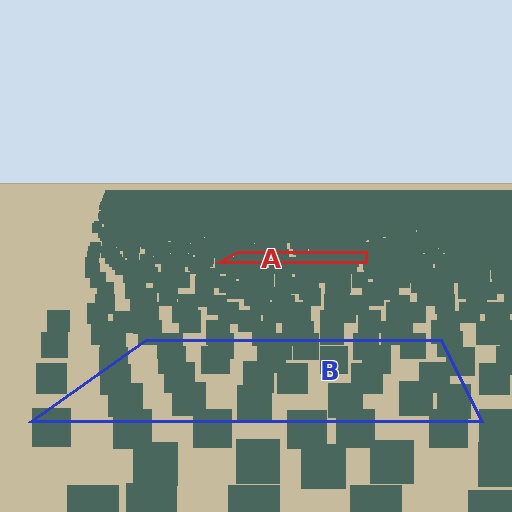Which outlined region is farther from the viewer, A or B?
Region A is farther from the viewer — the texture elements inside it appear smaller and more densely packed.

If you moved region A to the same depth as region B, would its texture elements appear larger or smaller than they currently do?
They would appear larger. At a closer depth, the same texture elements are projected at a bigger on-screen size.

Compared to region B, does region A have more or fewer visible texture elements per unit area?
Region A has more texture elements per unit area — they are packed more densely because it is farther away.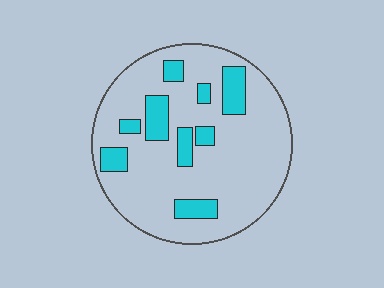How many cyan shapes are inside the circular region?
9.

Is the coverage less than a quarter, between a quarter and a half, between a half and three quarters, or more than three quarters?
Less than a quarter.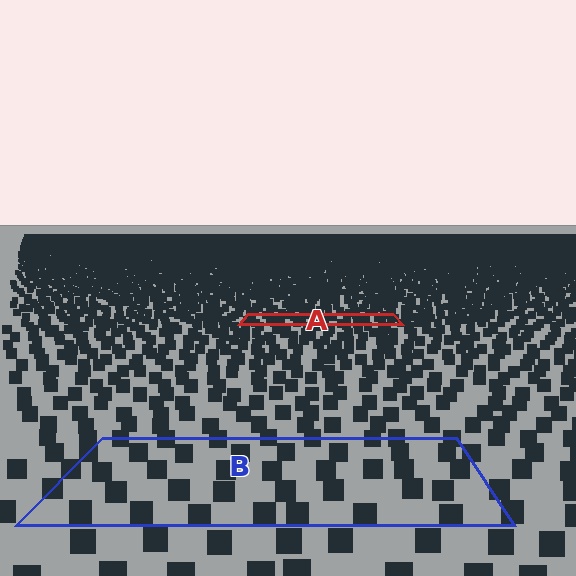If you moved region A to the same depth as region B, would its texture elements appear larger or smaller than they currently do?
They would appear larger. At a closer depth, the same texture elements are projected at a bigger on-screen size.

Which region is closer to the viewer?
Region B is closer. The texture elements there are larger and more spread out.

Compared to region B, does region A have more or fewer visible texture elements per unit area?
Region A has more texture elements per unit area — they are packed more densely because it is farther away.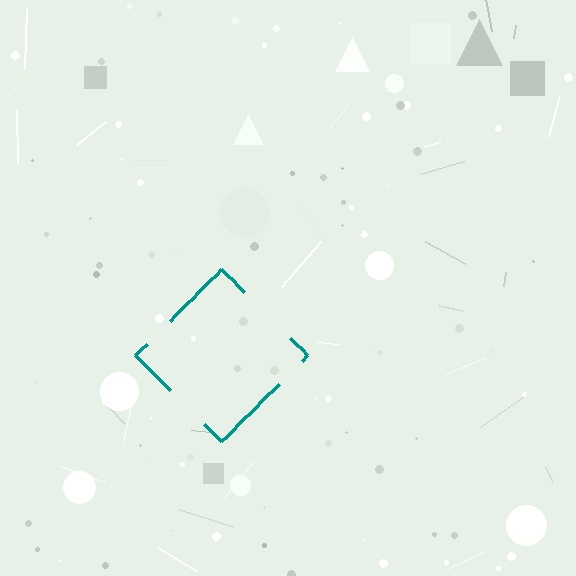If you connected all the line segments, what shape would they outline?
They would outline a diamond.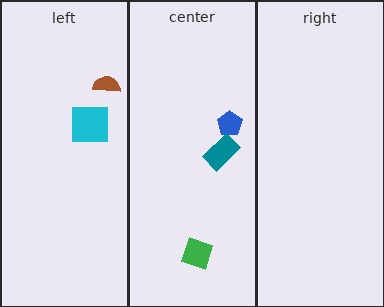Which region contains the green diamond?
The center region.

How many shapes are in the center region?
3.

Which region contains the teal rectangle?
The center region.